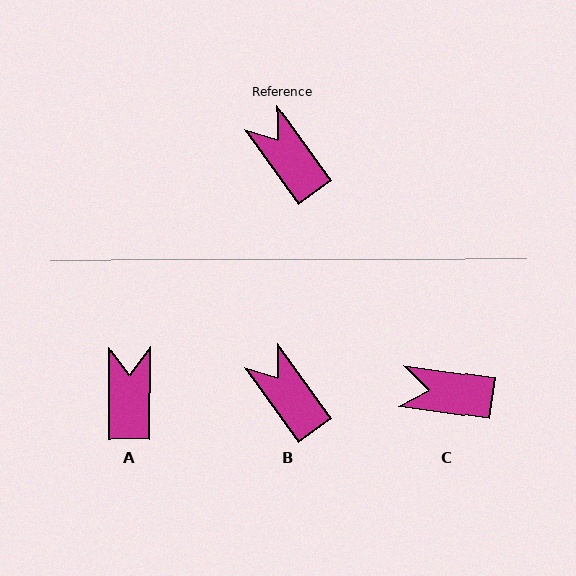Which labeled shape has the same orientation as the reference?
B.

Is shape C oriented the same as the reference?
No, it is off by about 46 degrees.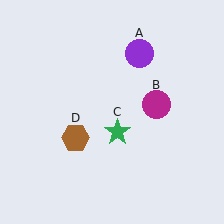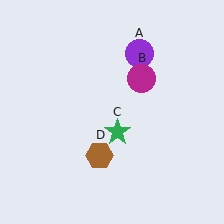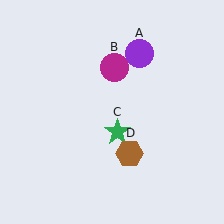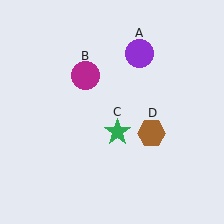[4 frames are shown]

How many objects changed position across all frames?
2 objects changed position: magenta circle (object B), brown hexagon (object D).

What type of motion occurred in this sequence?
The magenta circle (object B), brown hexagon (object D) rotated counterclockwise around the center of the scene.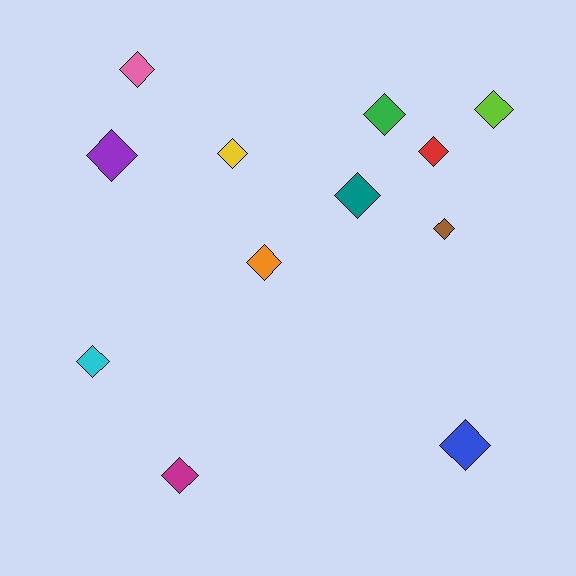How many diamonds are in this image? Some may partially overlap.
There are 12 diamonds.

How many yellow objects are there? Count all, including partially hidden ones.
There is 1 yellow object.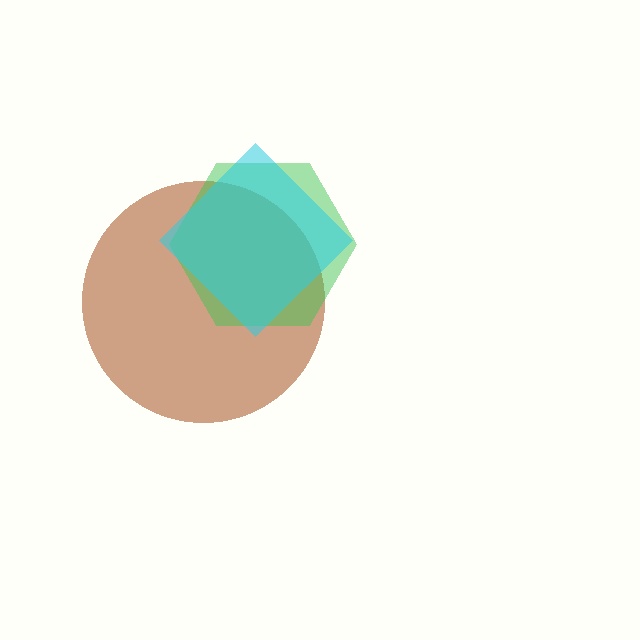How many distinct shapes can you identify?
There are 3 distinct shapes: a brown circle, a green hexagon, a cyan diamond.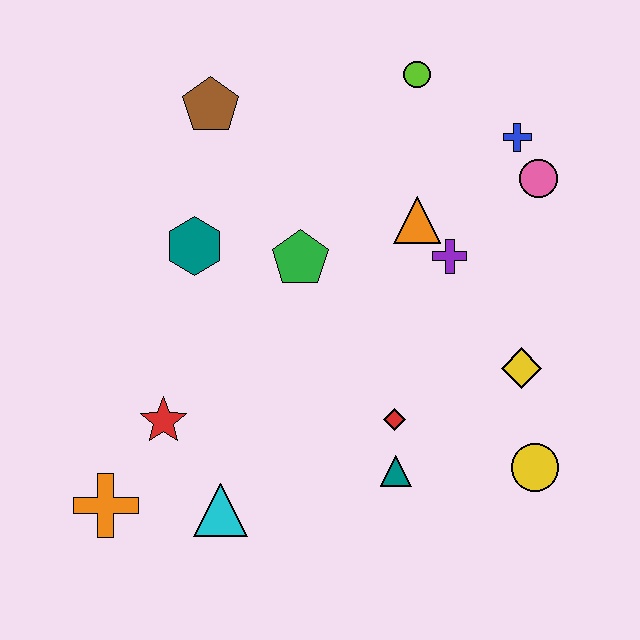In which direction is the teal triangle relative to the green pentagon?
The teal triangle is below the green pentagon.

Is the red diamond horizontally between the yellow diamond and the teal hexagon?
Yes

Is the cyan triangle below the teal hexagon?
Yes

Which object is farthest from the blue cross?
The orange cross is farthest from the blue cross.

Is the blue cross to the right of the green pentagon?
Yes